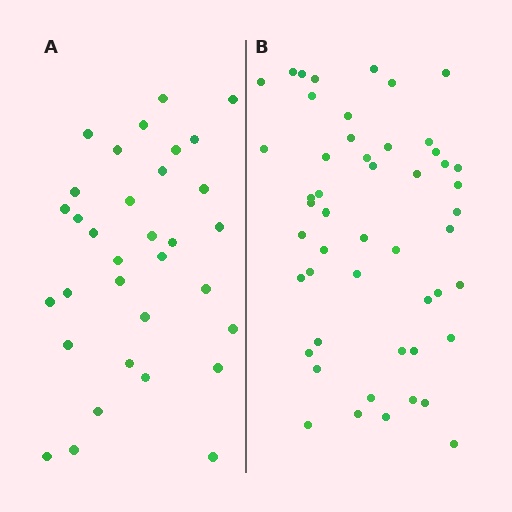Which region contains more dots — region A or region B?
Region B (the right region) has more dots.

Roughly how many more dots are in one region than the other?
Region B has approximately 15 more dots than region A.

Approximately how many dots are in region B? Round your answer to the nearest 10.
About 50 dots.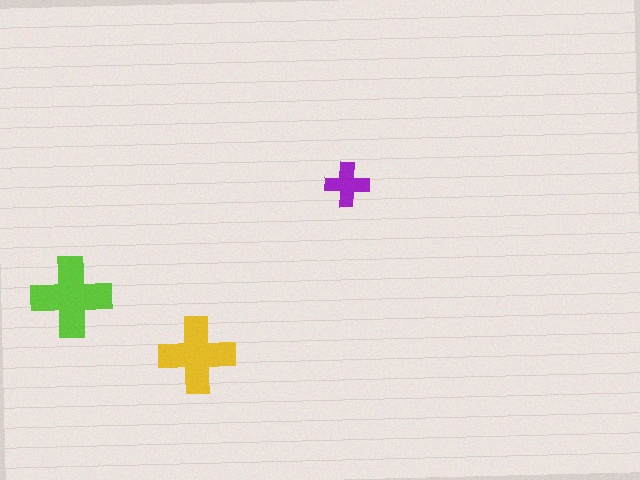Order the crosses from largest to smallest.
the lime one, the yellow one, the purple one.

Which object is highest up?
The purple cross is topmost.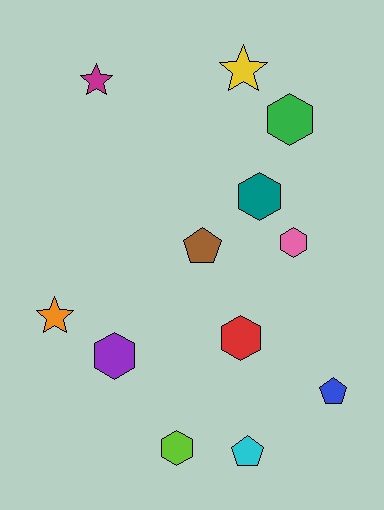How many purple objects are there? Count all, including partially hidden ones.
There is 1 purple object.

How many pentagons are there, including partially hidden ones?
There are 3 pentagons.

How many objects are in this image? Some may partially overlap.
There are 12 objects.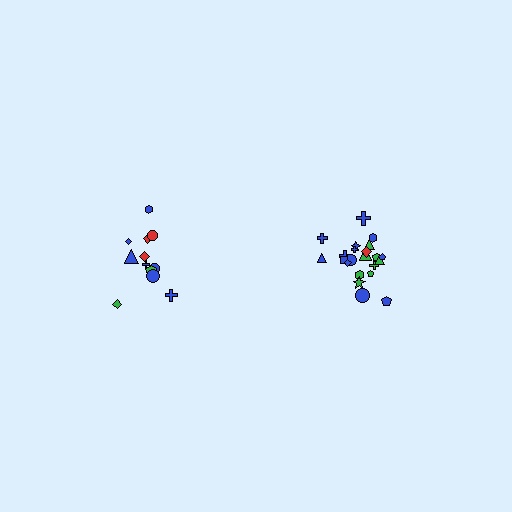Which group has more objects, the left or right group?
The right group.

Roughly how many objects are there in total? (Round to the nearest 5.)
Roughly 35 objects in total.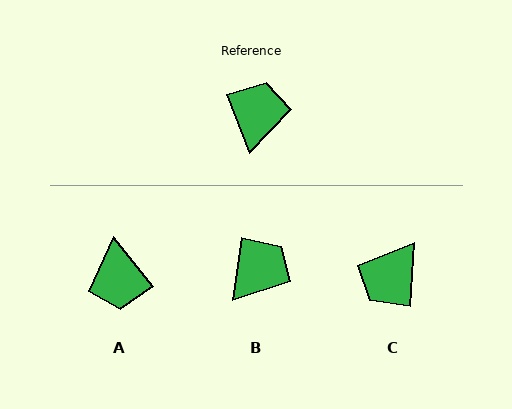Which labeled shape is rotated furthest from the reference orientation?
A, about 162 degrees away.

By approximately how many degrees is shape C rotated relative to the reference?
Approximately 156 degrees counter-clockwise.